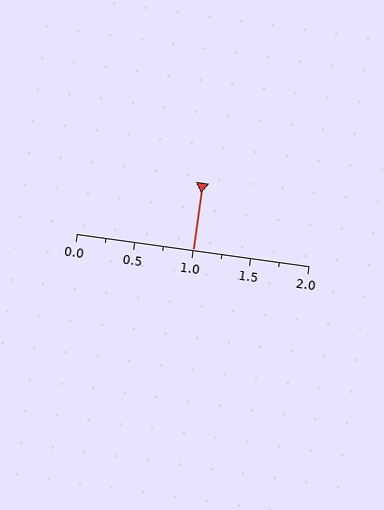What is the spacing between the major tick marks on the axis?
The major ticks are spaced 0.5 apart.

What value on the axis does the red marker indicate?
The marker indicates approximately 1.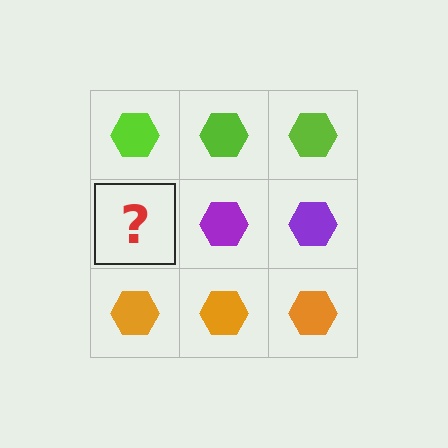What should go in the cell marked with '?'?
The missing cell should contain a purple hexagon.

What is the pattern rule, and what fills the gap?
The rule is that each row has a consistent color. The gap should be filled with a purple hexagon.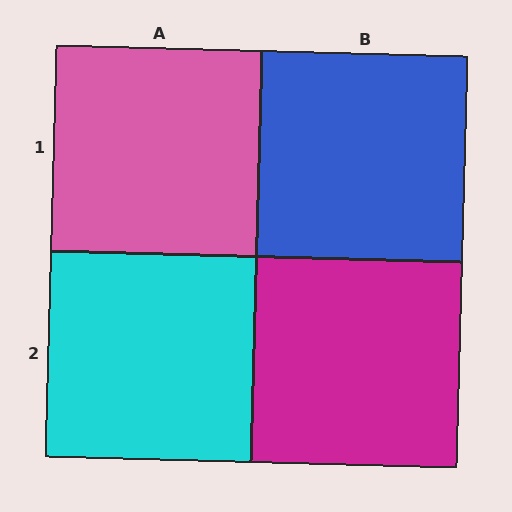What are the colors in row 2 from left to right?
Cyan, magenta.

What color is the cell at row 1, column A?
Pink.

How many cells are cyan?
1 cell is cyan.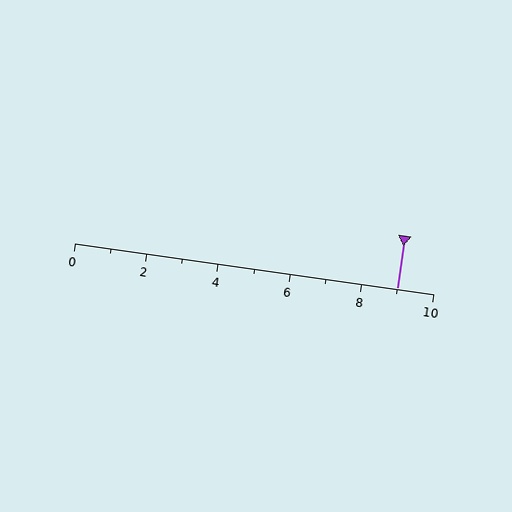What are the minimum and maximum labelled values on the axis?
The axis runs from 0 to 10.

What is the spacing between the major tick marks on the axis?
The major ticks are spaced 2 apart.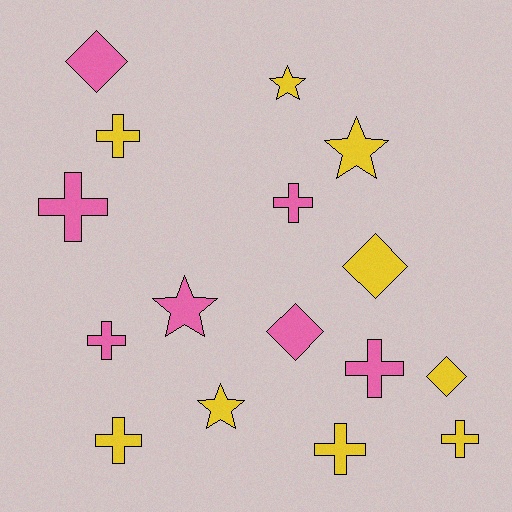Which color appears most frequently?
Yellow, with 9 objects.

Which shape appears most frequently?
Cross, with 8 objects.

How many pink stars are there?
There is 1 pink star.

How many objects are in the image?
There are 16 objects.